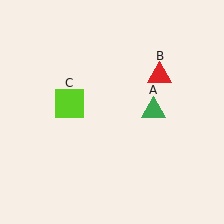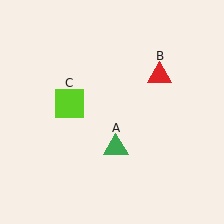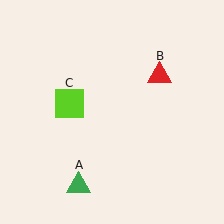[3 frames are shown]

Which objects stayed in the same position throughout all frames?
Red triangle (object B) and lime square (object C) remained stationary.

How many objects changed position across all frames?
1 object changed position: green triangle (object A).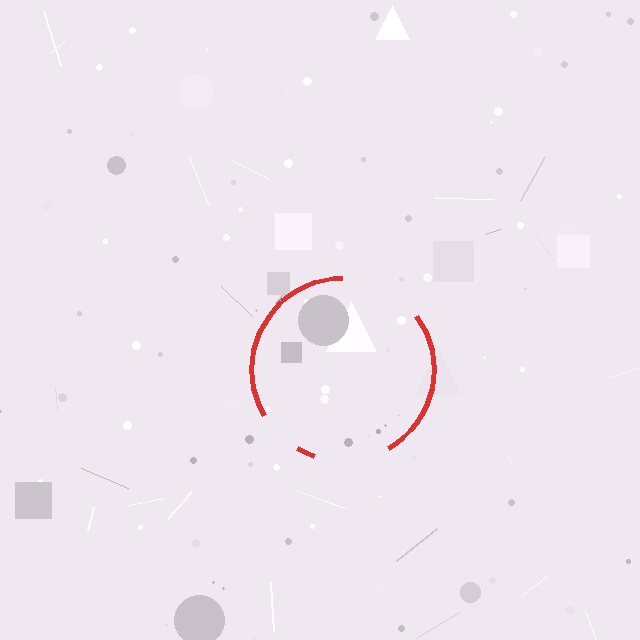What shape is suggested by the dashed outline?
The dashed outline suggests a circle.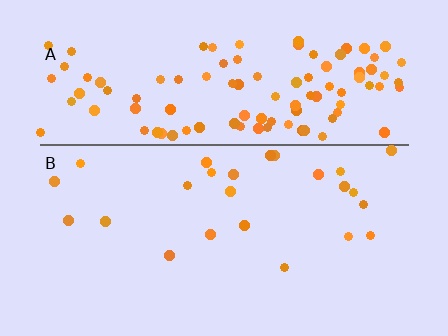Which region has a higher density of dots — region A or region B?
A (the top).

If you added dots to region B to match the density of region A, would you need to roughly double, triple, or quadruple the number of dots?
Approximately quadruple.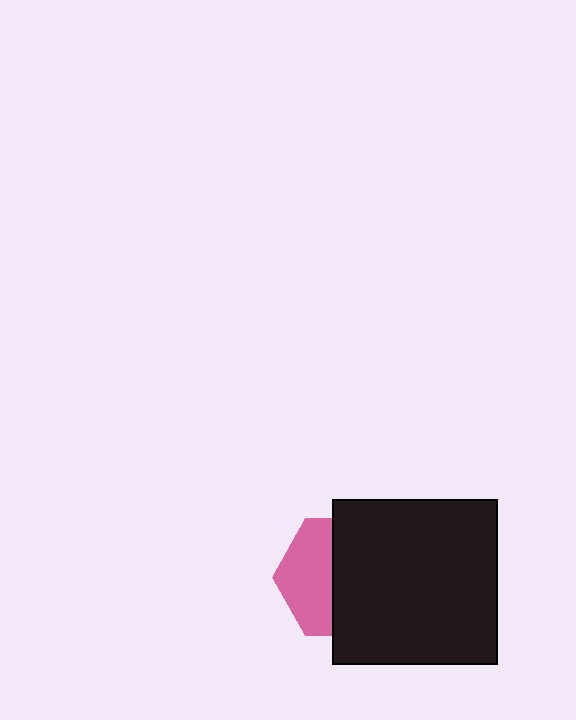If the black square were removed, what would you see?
You would see the complete pink hexagon.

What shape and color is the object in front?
The object in front is a black square.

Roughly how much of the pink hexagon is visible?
A small part of it is visible (roughly 42%).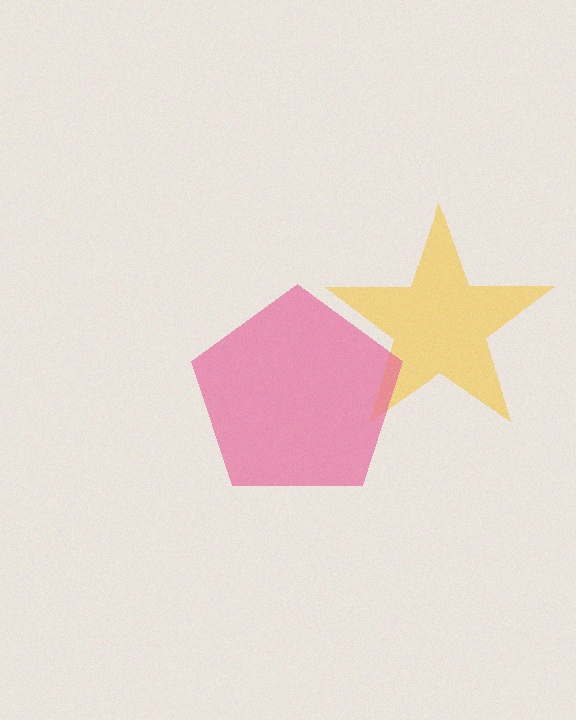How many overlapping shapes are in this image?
There are 2 overlapping shapes in the image.